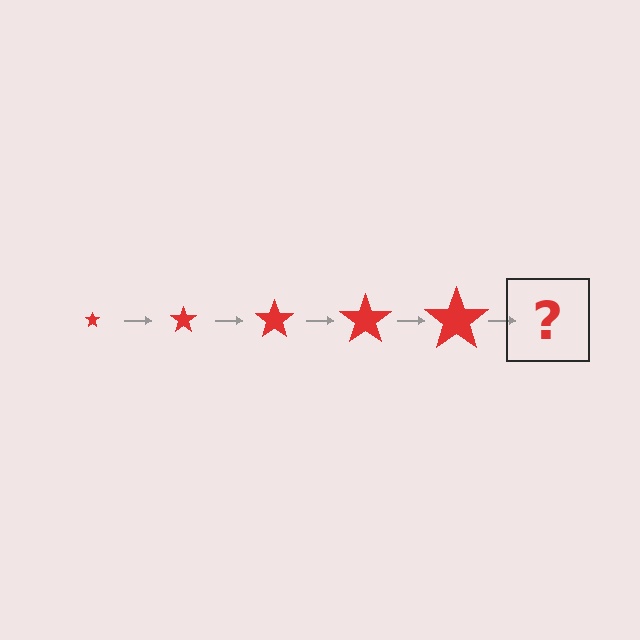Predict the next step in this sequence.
The next step is a red star, larger than the previous one.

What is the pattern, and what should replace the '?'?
The pattern is that the star gets progressively larger each step. The '?' should be a red star, larger than the previous one.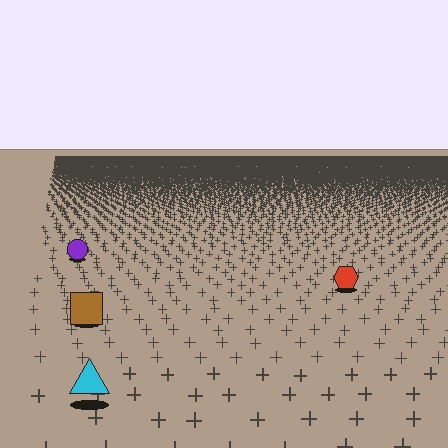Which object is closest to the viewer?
The cyan triangle is closest. The texture marks near it are larger and more spread out.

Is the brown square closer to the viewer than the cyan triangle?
No. The cyan triangle is closer — you can tell from the texture gradient: the ground texture is coarser near it.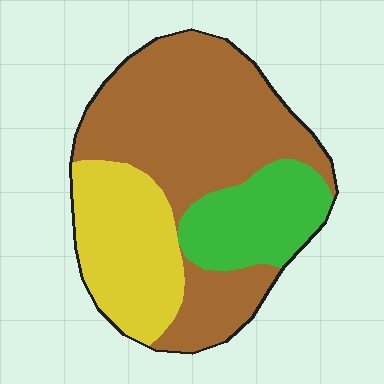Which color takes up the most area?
Brown, at roughly 55%.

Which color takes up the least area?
Green, at roughly 20%.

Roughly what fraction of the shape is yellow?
Yellow covers 26% of the shape.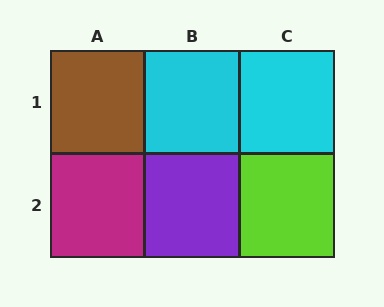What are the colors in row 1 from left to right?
Brown, cyan, cyan.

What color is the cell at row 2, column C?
Lime.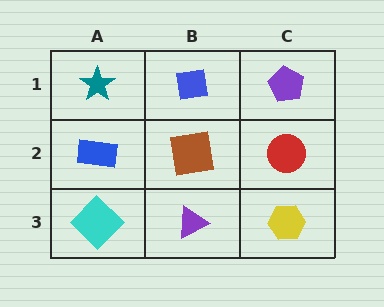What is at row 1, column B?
A blue square.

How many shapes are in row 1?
3 shapes.